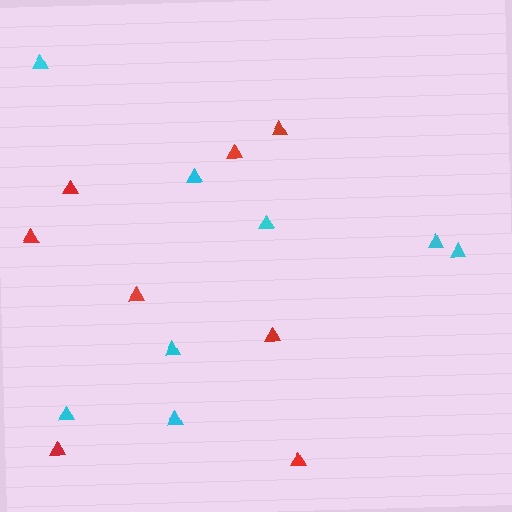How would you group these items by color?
There are 2 groups: one group of red triangles (8) and one group of cyan triangles (8).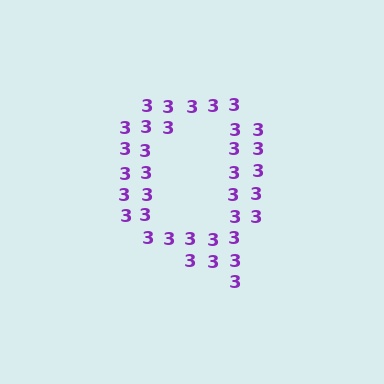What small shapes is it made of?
It is made of small digit 3's.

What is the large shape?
The large shape is the letter Q.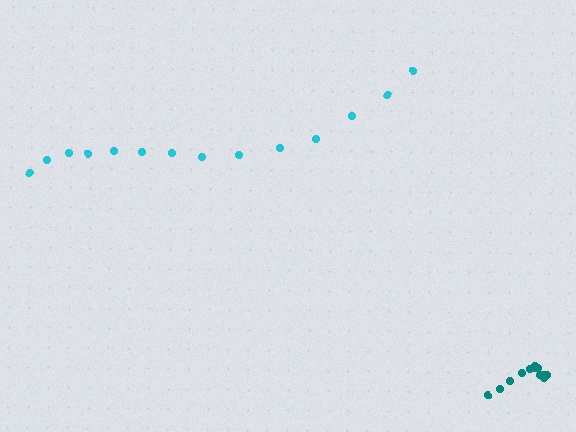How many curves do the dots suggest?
There are 2 distinct paths.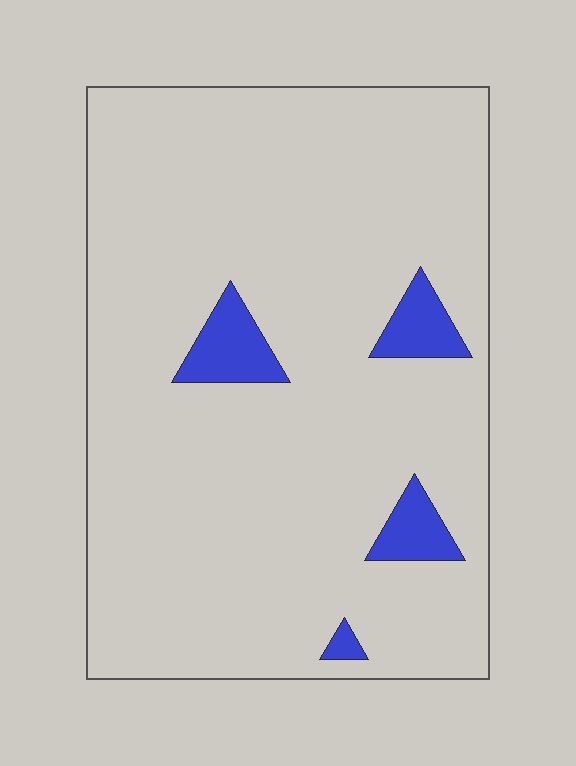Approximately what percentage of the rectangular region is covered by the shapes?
Approximately 5%.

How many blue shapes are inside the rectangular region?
4.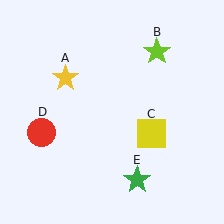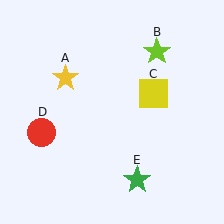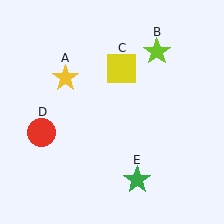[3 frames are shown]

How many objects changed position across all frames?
1 object changed position: yellow square (object C).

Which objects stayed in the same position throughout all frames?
Yellow star (object A) and lime star (object B) and red circle (object D) and green star (object E) remained stationary.